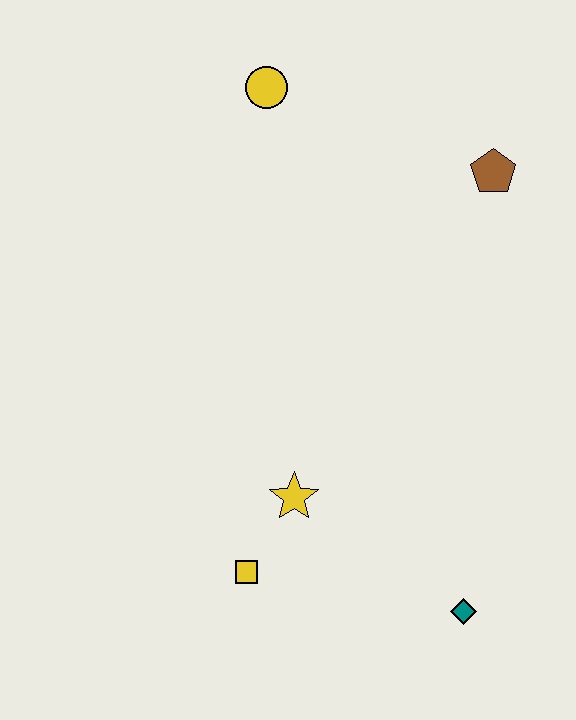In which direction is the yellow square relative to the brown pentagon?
The yellow square is below the brown pentagon.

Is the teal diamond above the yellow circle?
No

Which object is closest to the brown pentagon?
The yellow circle is closest to the brown pentagon.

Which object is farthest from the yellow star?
The yellow circle is farthest from the yellow star.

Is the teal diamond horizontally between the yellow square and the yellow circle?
No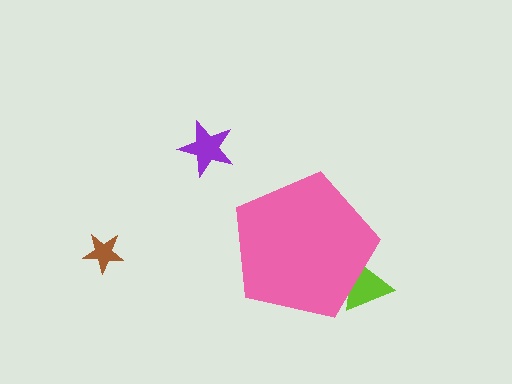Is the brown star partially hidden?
No, the brown star is fully visible.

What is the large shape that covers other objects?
A pink pentagon.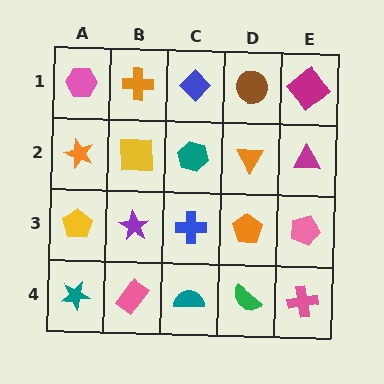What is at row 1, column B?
An orange cross.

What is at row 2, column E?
A magenta triangle.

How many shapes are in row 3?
5 shapes.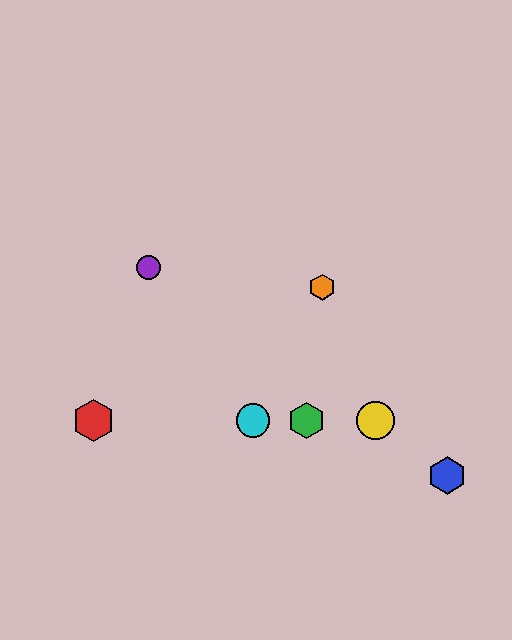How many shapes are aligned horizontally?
4 shapes (the red hexagon, the green hexagon, the yellow circle, the cyan circle) are aligned horizontally.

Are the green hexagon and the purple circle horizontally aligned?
No, the green hexagon is at y≈420 and the purple circle is at y≈268.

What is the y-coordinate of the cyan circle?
The cyan circle is at y≈420.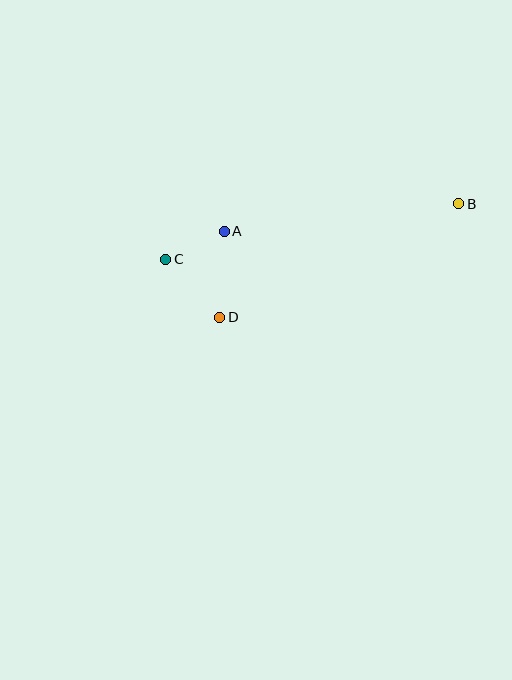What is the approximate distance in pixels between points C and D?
The distance between C and D is approximately 79 pixels.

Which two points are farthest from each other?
Points B and C are farthest from each other.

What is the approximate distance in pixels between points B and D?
The distance between B and D is approximately 264 pixels.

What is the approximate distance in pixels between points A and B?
The distance between A and B is approximately 236 pixels.